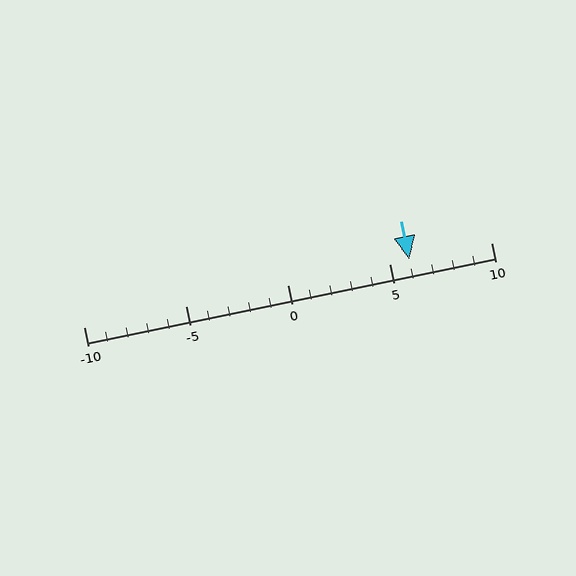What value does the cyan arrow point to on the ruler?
The cyan arrow points to approximately 6.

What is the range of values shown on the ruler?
The ruler shows values from -10 to 10.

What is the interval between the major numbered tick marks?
The major tick marks are spaced 5 units apart.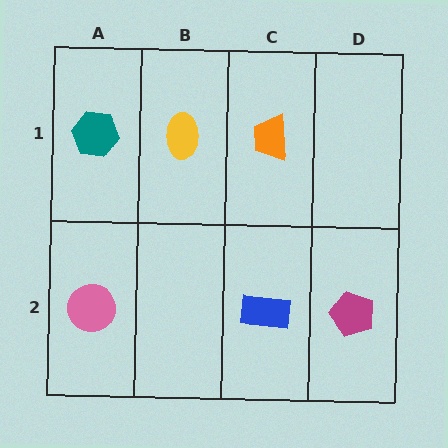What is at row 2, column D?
A magenta pentagon.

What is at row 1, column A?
A teal hexagon.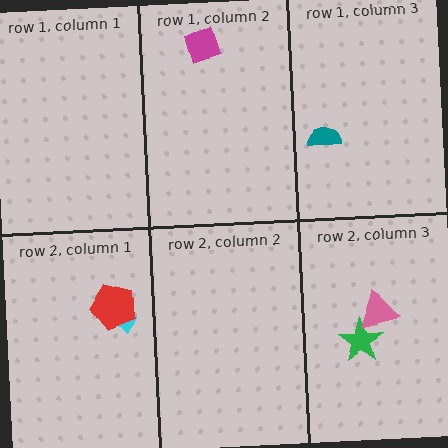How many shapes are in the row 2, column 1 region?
2.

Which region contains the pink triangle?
The row 2, column 3 region.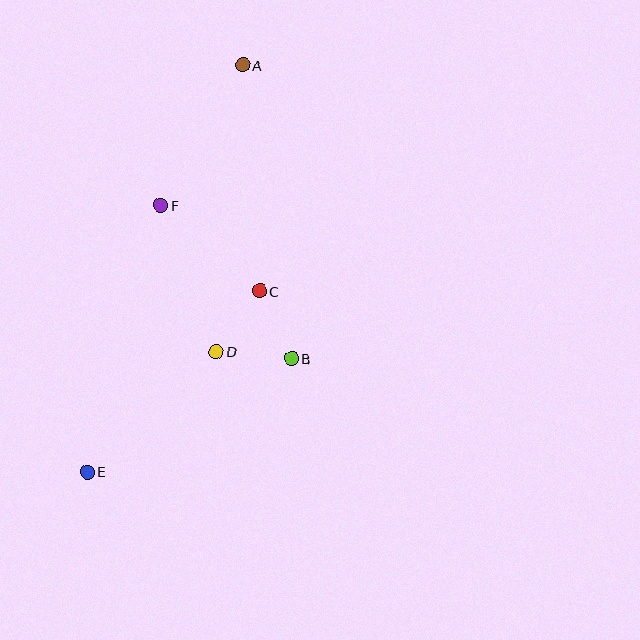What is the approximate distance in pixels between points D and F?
The distance between D and F is approximately 156 pixels.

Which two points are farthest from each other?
Points A and E are farthest from each other.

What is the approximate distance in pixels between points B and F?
The distance between B and F is approximately 202 pixels.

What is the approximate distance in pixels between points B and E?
The distance between B and E is approximately 234 pixels.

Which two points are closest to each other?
Points C and D are closest to each other.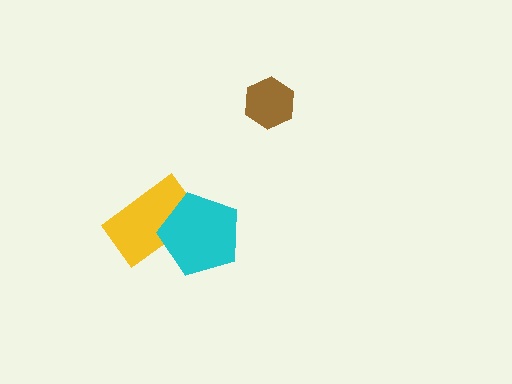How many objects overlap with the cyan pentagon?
1 object overlaps with the cyan pentagon.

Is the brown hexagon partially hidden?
No, no other shape covers it.